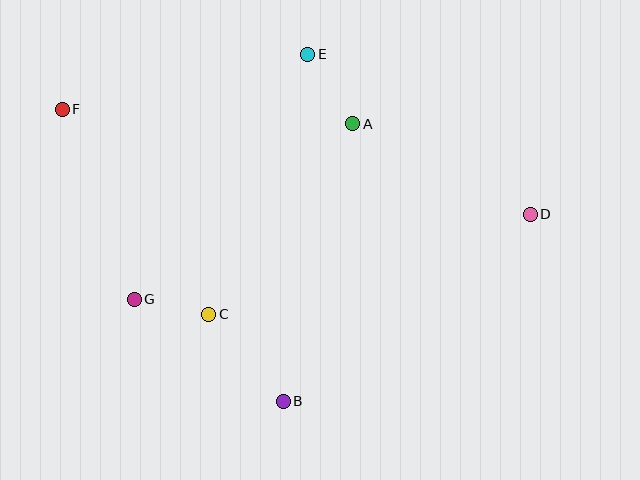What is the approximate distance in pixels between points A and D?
The distance between A and D is approximately 199 pixels.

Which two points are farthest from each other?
Points D and F are farthest from each other.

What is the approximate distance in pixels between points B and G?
The distance between B and G is approximately 180 pixels.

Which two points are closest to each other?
Points C and G are closest to each other.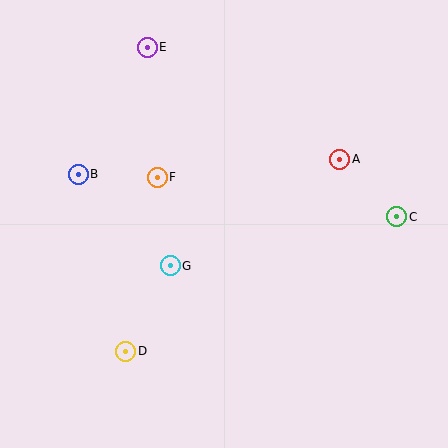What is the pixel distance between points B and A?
The distance between B and A is 262 pixels.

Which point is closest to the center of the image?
Point G at (170, 266) is closest to the center.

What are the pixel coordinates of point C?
Point C is at (397, 217).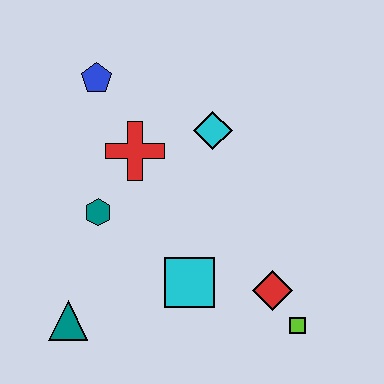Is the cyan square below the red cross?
Yes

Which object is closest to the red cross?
The teal hexagon is closest to the red cross.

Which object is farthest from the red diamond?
The blue pentagon is farthest from the red diamond.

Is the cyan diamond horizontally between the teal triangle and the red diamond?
Yes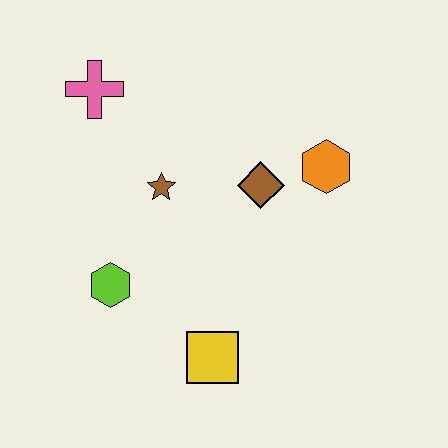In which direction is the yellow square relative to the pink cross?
The yellow square is below the pink cross.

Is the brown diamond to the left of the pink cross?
No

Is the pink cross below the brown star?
No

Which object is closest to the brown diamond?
The orange hexagon is closest to the brown diamond.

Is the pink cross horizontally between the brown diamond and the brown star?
No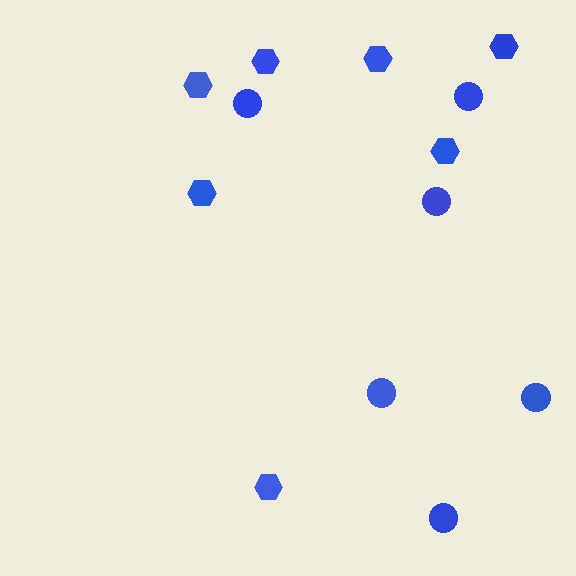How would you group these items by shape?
There are 2 groups: one group of circles (6) and one group of hexagons (7).